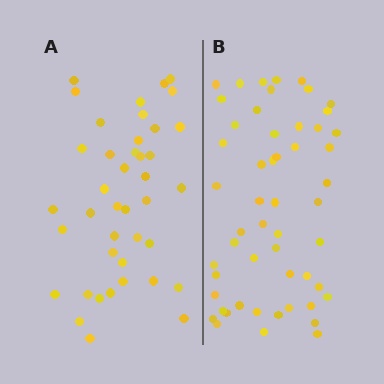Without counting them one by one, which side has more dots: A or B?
Region B (the right region) has more dots.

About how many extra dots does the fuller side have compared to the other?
Region B has roughly 12 or so more dots than region A.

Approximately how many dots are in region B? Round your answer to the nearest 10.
About 50 dots. (The exact count is 53, which rounds to 50.)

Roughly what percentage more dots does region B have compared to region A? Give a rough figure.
About 30% more.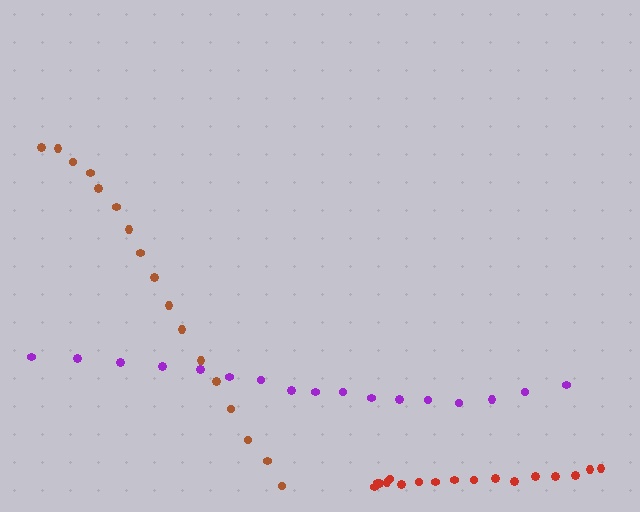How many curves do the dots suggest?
There are 3 distinct paths.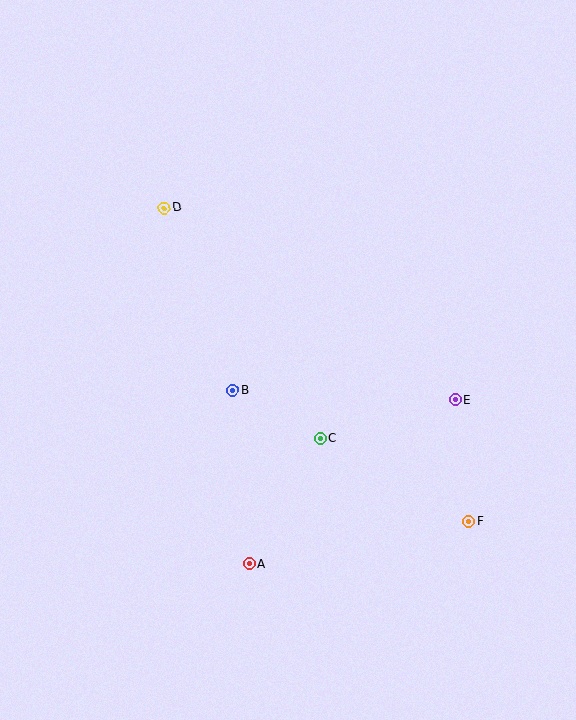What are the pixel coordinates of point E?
Point E is at (456, 400).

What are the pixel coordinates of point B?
Point B is at (233, 390).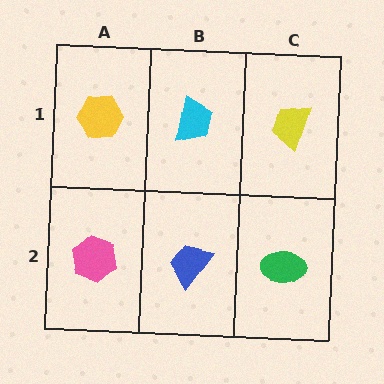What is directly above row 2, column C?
A yellow trapezoid.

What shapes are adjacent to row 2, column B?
A cyan trapezoid (row 1, column B), a pink hexagon (row 2, column A), a green ellipse (row 2, column C).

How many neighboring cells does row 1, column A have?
2.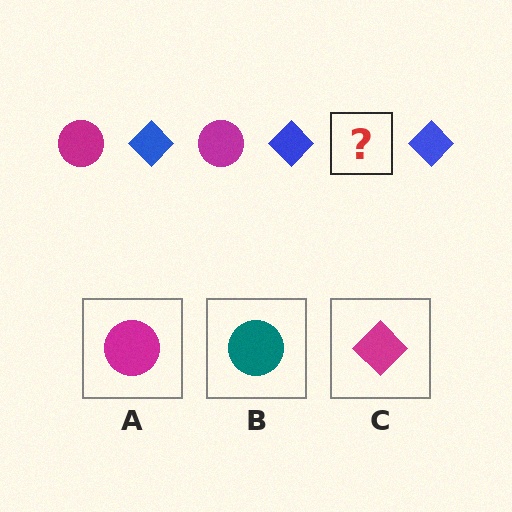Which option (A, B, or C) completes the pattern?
A.